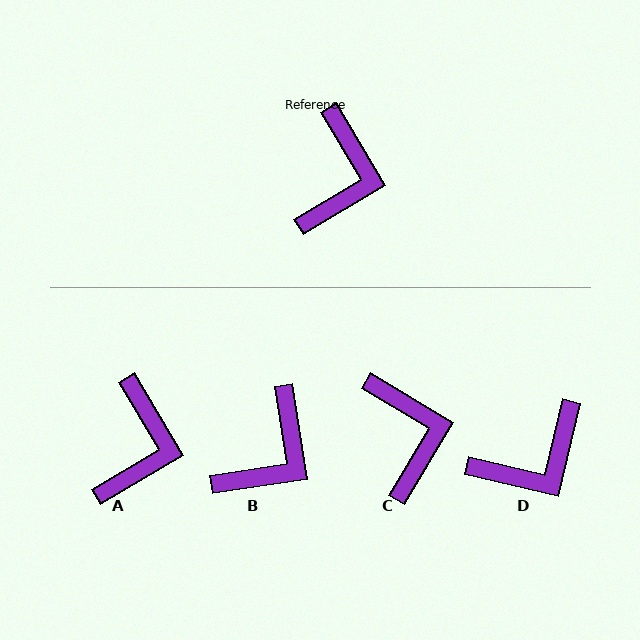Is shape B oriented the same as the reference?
No, it is off by about 22 degrees.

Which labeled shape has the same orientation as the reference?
A.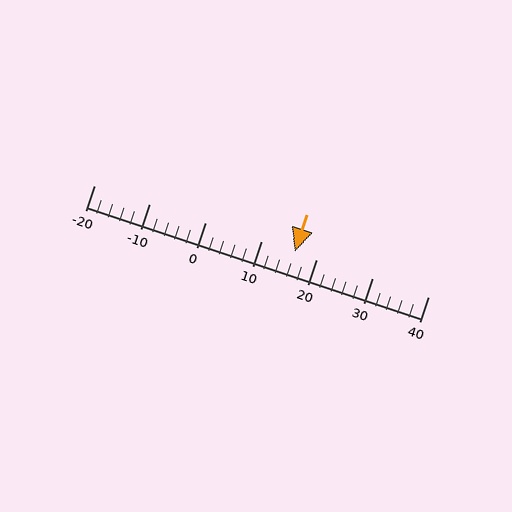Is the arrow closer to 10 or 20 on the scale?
The arrow is closer to 20.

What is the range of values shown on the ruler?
The ruler shows values from -20 to 40.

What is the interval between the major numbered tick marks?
The major tick marks are spaced 10 units apart.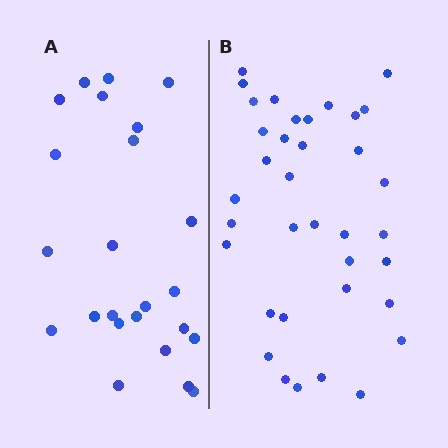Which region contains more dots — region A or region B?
Region B (the right region) has more dots.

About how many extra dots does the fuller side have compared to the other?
Region B has roughly 12 or so more dots than region A.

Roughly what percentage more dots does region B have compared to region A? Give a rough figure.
About 50% more.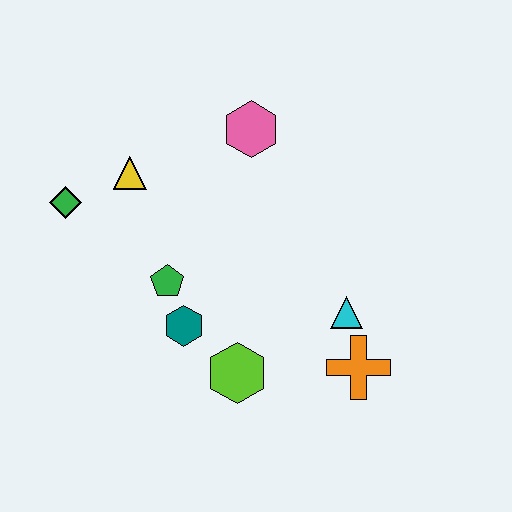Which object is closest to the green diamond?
The yellow triangle is closest to the green diamond.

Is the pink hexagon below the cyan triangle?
No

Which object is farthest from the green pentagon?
The orange cross is farthest from the green pentagon.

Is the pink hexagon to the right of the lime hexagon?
Yes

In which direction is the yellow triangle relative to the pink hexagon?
The yellow triangle is to the left of the pink hexagon.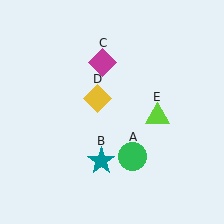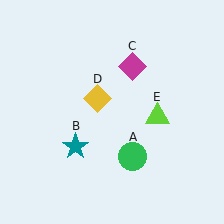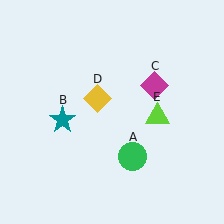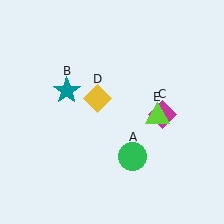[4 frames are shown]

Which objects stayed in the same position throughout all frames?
Green circle (object A) and yellow diamond (object D) and lime triangle (object E) remained stationary.